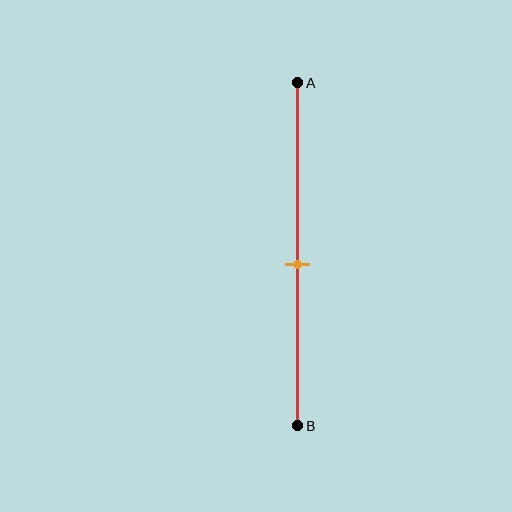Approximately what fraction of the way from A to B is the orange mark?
The orange mark is approximately 55% of the way from A to B.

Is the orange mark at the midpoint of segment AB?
No, the mark is at about 55% from A, not at the 50% midpoint.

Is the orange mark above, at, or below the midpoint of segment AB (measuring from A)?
The orange mark is below the midpoint of segment AB.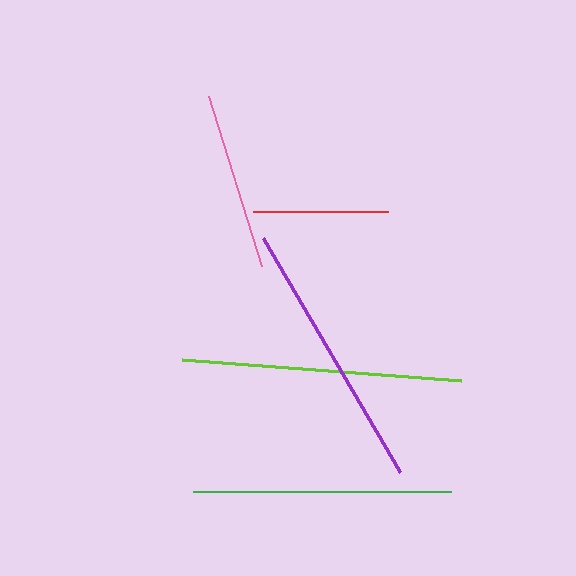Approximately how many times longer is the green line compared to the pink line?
The green line is approximately 1.4 times the length of the pink line.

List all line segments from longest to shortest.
From longest to shortest: lime, purple, green, pink, red.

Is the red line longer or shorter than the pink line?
The pink line is longer than the red line.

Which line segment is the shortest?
The red line is the shortest at approximately 135 pixels.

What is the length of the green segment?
The green segment is approximately 258 pixels long.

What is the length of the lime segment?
The lime segment is approximately 280 pixels long.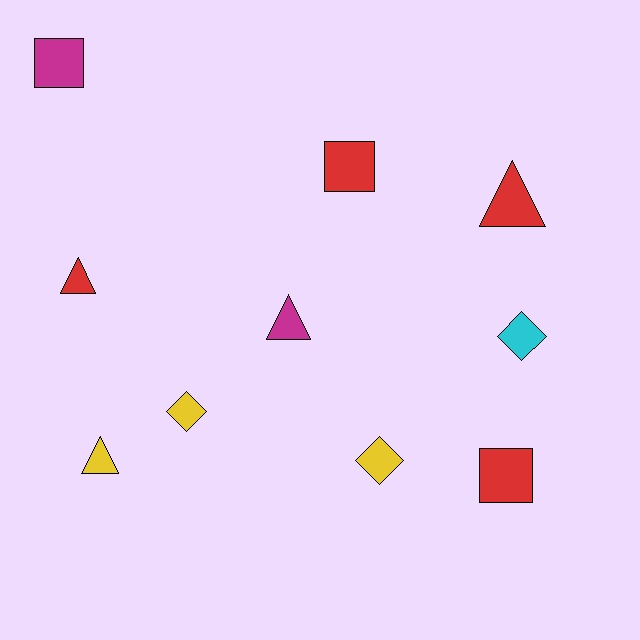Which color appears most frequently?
Red, with 4 objects.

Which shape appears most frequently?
Triangle, with 4 objects.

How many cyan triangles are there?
There are no cyan triangles.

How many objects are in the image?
There are 10 objects.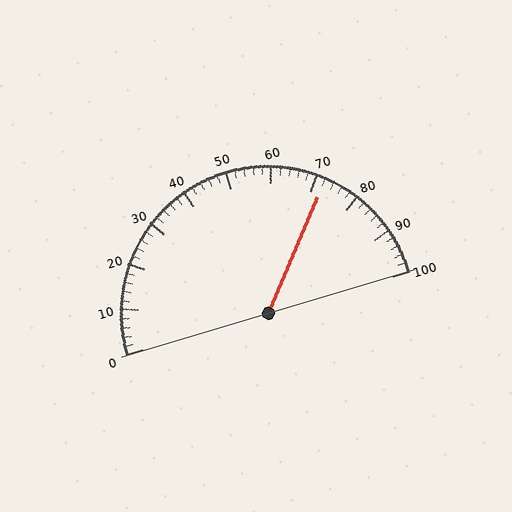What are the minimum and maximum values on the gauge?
The gauge ranges from 0 to 100.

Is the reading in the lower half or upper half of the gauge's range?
The reading is in the upper half of the range (0 to 100).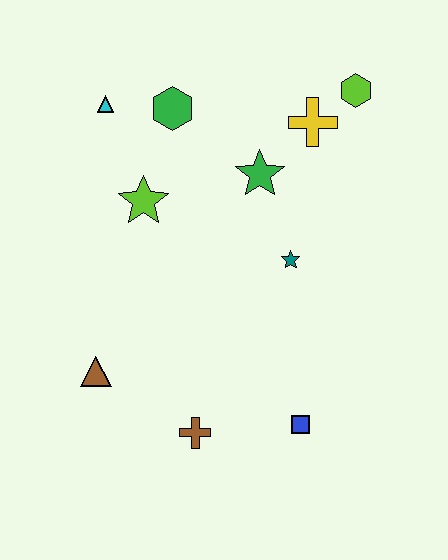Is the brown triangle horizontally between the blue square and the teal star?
No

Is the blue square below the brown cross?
No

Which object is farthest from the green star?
The brown cross is farthest from the green star.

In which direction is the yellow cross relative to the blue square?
The yellow cross is above the blue square.